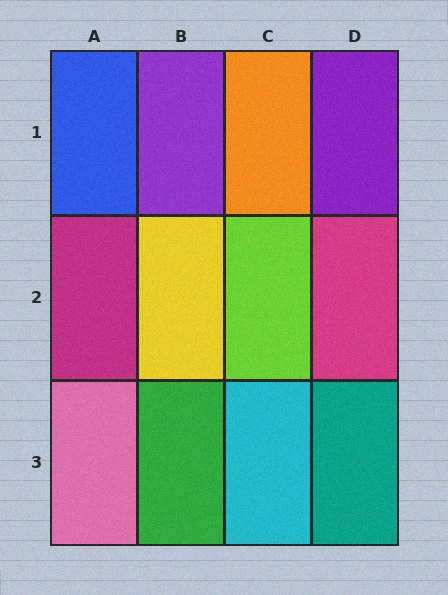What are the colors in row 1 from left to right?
Blue, purple, orange, purple.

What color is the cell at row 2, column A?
Magenta.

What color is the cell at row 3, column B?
Green.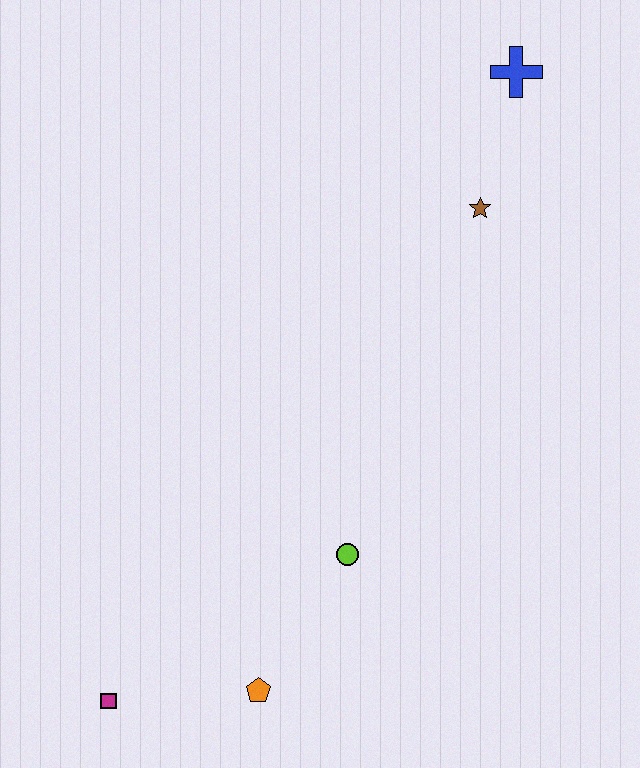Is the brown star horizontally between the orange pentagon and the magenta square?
No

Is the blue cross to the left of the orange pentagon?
No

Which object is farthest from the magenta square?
The blue cross is farthest from the magenta square.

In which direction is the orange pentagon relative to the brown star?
The orange pentagon is below the brown star.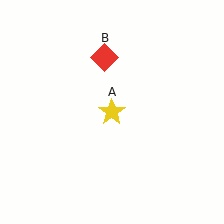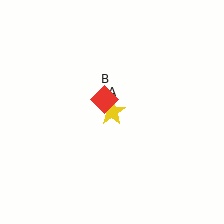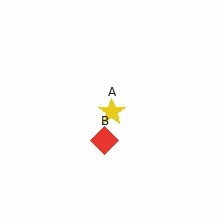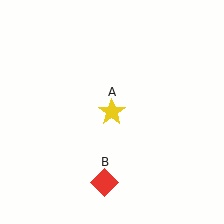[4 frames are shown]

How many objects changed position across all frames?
1 object changed position: red diamond (object B).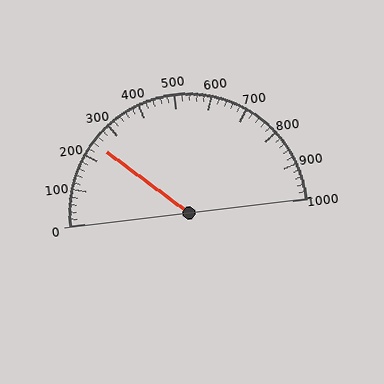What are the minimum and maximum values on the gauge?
The gauge ranges from 0 to 1000.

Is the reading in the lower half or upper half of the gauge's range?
The reading is in the lower half of the range (0 to 1000).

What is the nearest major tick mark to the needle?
The nearest major tick mark is 200.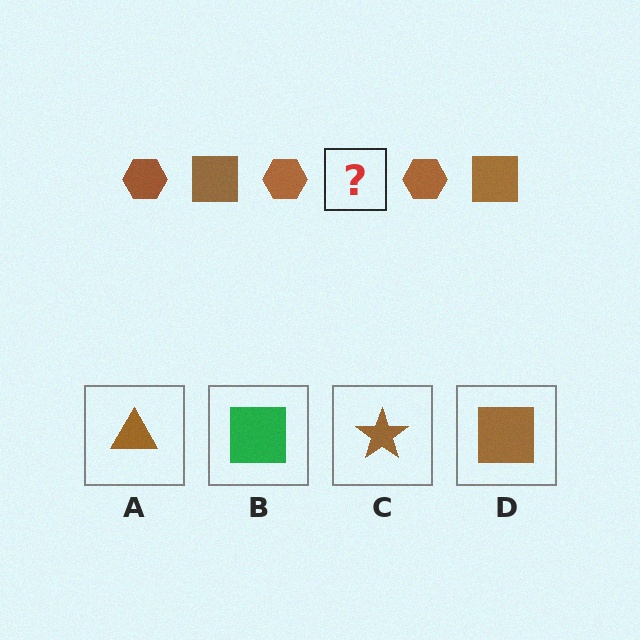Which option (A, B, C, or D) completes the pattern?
D.